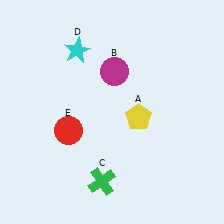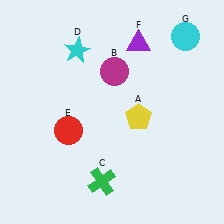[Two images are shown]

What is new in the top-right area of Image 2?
A cyan circle (G) was added in the top-right area of Image 2.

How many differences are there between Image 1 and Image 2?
There are 2 differences between the two images.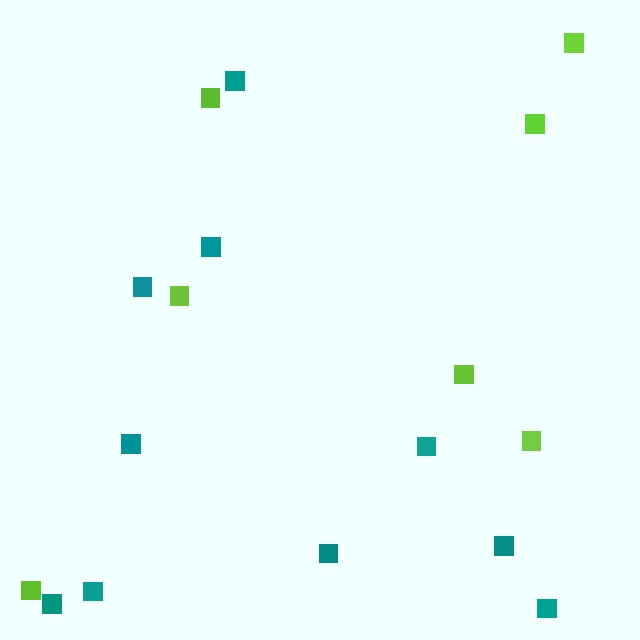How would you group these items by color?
There are 2 groups: one group of lime squares (7) and one group of teal squares (10).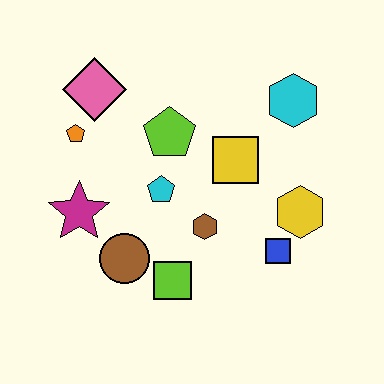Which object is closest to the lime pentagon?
The cyan pentagon is closest to the lime pentagon.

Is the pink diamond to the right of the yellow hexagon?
No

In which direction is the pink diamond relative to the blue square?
The pink diamond is to the left of the blue square.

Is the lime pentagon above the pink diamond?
No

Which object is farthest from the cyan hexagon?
The magenta star is farthest from the cyan hexagon.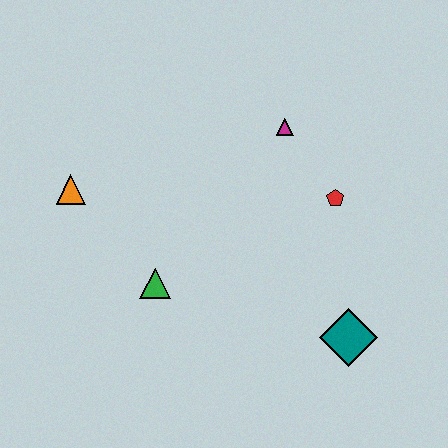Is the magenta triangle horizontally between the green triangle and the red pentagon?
Yes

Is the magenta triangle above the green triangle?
Yes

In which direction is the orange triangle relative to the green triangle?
The orange triangle is above the green triangle.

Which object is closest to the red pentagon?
The magenta triangle is closest to the red pentagon.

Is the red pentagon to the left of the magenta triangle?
No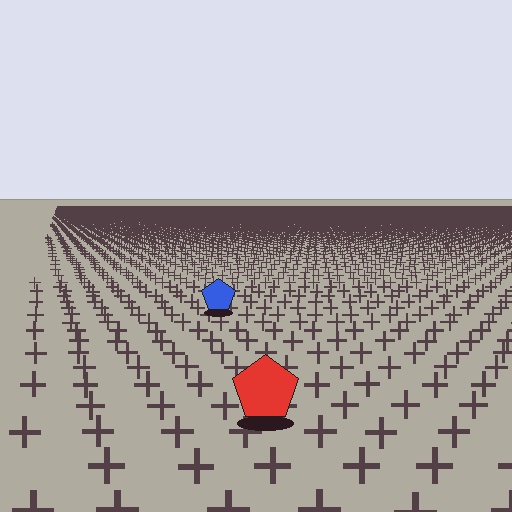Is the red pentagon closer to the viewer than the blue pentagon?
Yes. The red pentagon is closer — you can tell from the texture gradient: the ground texture is coarser near it.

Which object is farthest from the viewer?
The blue pentagon is farthest from the viewer. It appears smaller and the ground texture around it is denser.